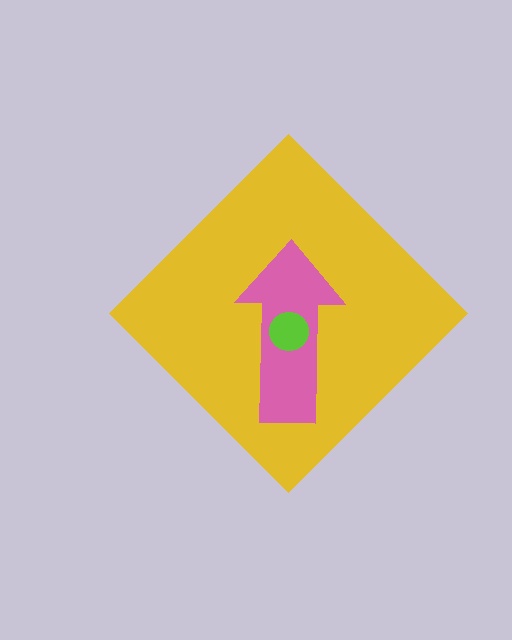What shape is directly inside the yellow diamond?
The pink arrow.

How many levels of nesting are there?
3.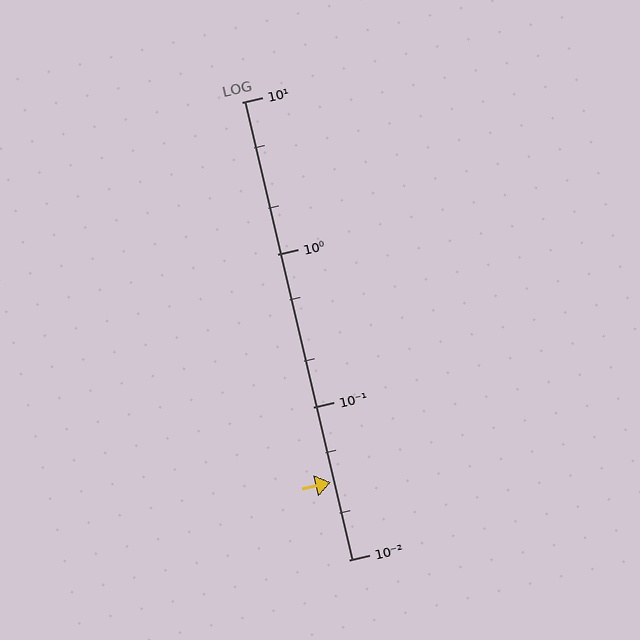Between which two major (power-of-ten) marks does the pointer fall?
The pointer is between 0.01 and 0.1.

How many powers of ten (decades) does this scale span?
The scale spans 3 decades, from 0.01 to 10.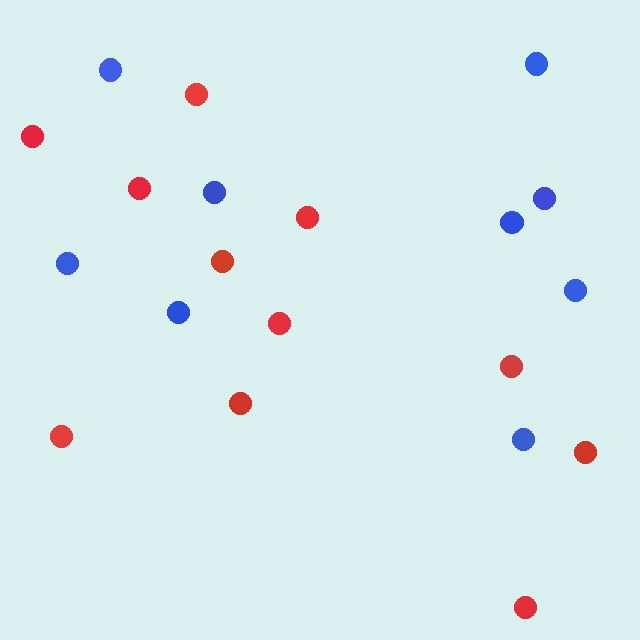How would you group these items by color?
There are 2 groups: one group of red circles (11) and one group of blue circles (9).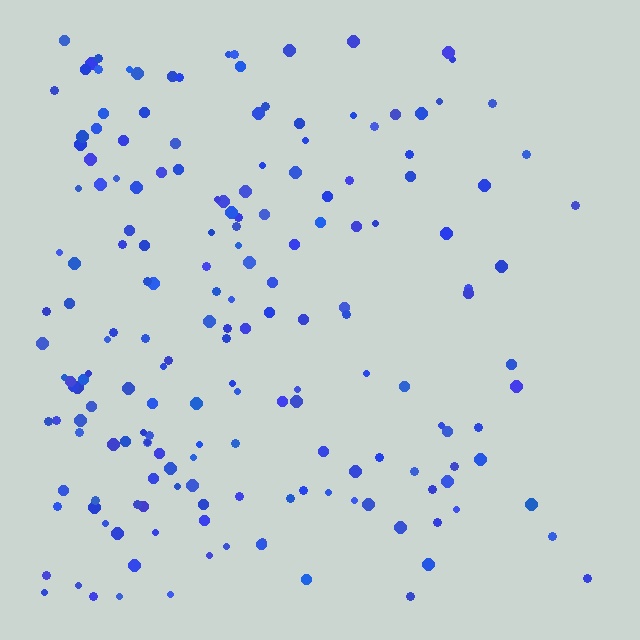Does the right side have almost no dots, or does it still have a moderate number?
Still a moderate number, just noticeably fewer than the left.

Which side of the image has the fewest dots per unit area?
The right.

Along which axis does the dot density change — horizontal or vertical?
Horizontal.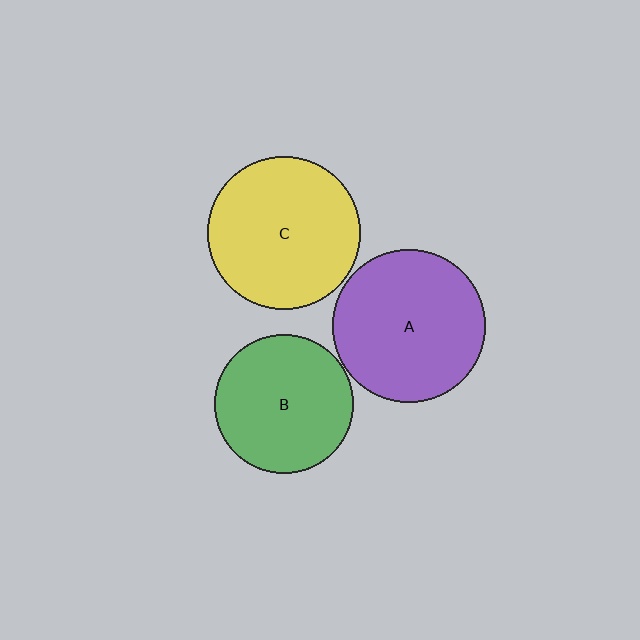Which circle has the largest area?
Circle C (yellow).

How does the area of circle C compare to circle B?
Approximately 1.2 times.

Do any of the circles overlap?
No, none of the circles overlap.